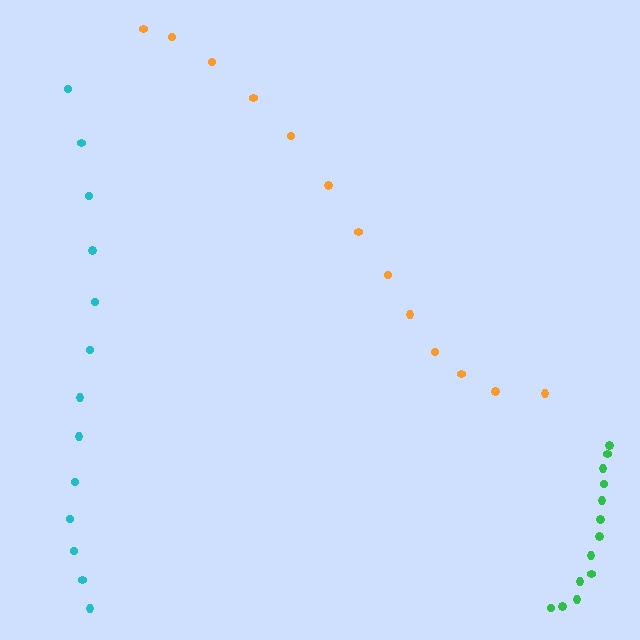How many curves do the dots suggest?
There are 3 distinct paths.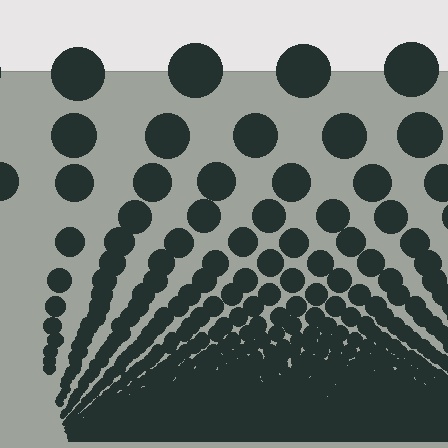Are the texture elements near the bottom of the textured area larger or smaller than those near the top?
Smaller. The gradient is inverted — elements near the bottom are smaller and denser.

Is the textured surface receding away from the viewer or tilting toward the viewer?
The surface appears to tilt toward the viewer. Texture elements get larger and sparser toward the top.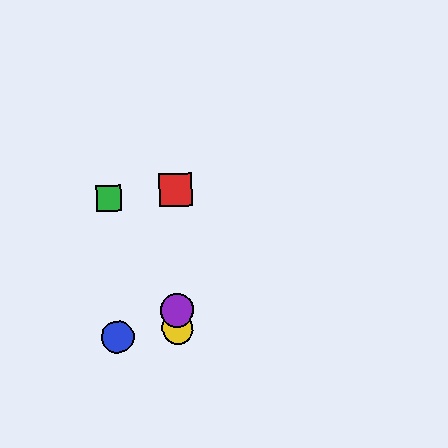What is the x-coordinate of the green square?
The green square is at x≈109.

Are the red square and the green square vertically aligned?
No, the red square is at x≈175 and the green square is at x≈109.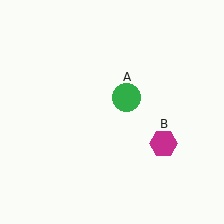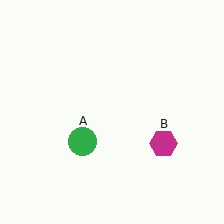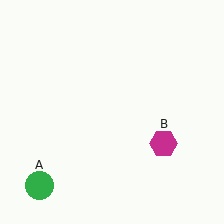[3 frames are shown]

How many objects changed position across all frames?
1 object changed position: green circle (object A).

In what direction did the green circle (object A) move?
The green circle (object A) moved down and to the left.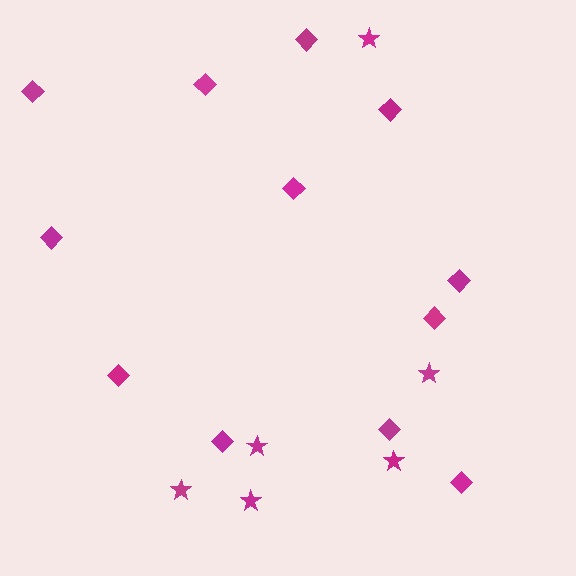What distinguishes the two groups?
There are 2 groups: one group of stars (6) and one group of diamonds (12).